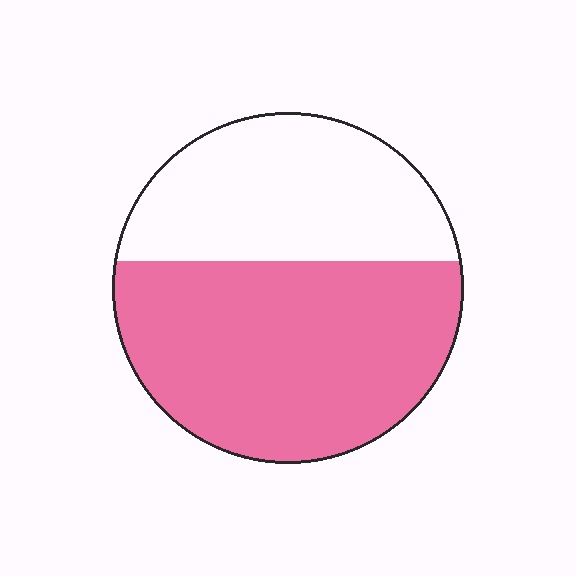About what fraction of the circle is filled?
About three fifths (3/5).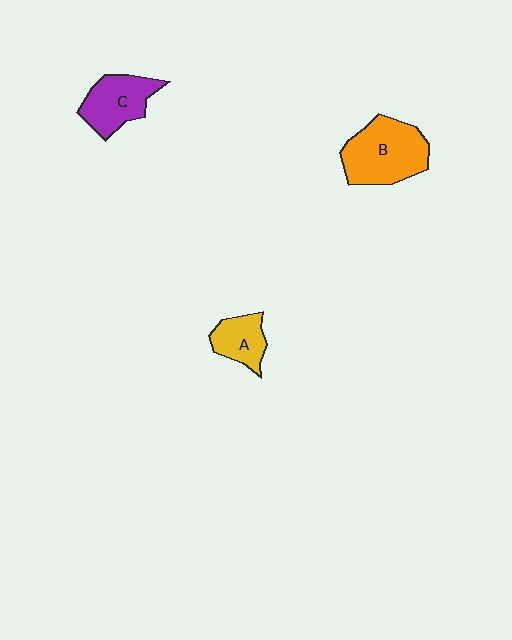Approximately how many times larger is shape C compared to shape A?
Approximately 1.4 times.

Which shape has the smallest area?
Shape A (yellow).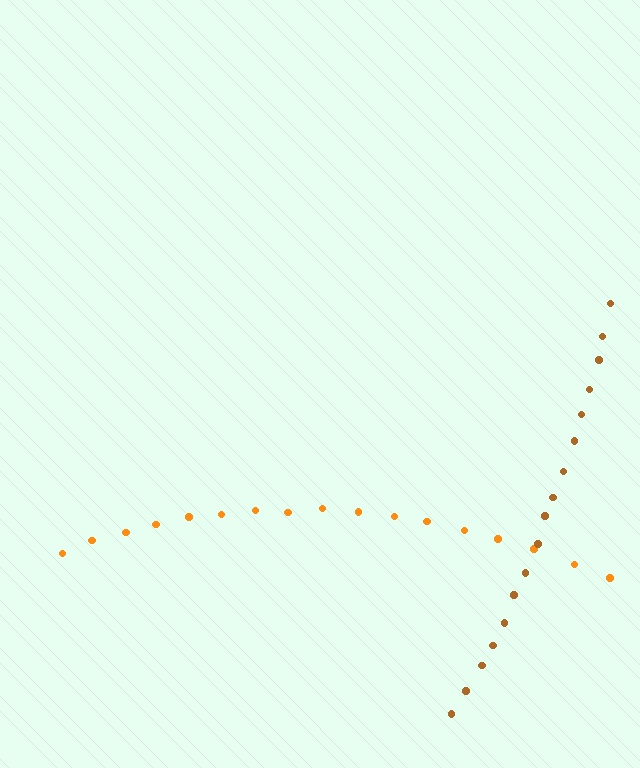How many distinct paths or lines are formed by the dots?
There are 2 distinct paths.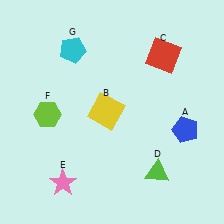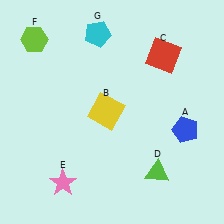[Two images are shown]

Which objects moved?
The objects that moved are: the lime hexagon (F), the cyan pentagon (G).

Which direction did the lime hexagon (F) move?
The lime hexagon (F) moved up.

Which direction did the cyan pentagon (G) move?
The cyan pentagon (G) moved right.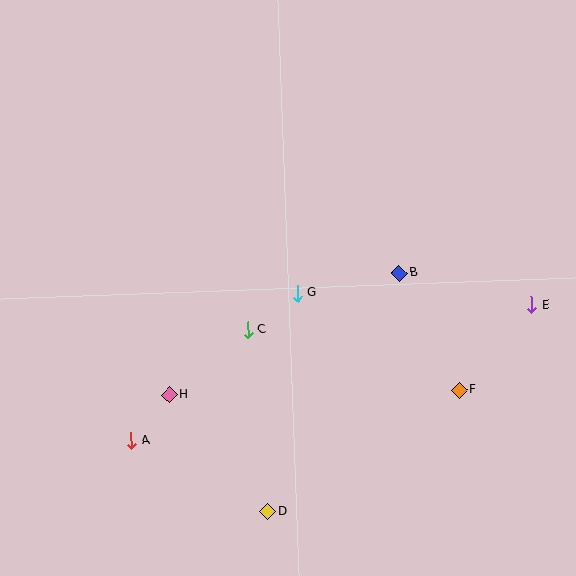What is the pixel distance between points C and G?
The distance between C and G is 62 pixels.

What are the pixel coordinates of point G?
Point G is at (297, 293).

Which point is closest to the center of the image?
Point G at (297, 293) is closest to the center.